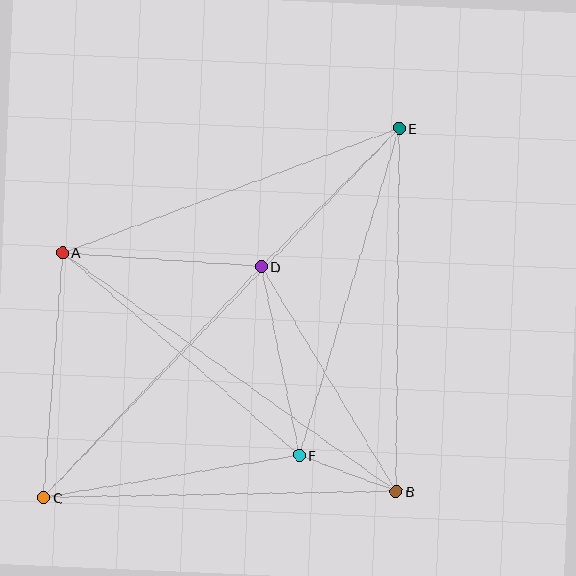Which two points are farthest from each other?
Points C and E are farthest from each other.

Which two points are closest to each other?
Points B and F are closest to each other.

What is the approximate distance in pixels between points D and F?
The distance between D and F is approximately 193 pixels.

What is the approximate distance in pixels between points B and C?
The distance between B and C is approximately 353 pixels.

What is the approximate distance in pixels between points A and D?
The distance between A and D is approximately 199 pixels.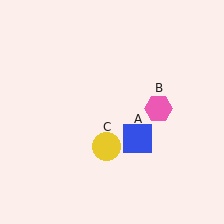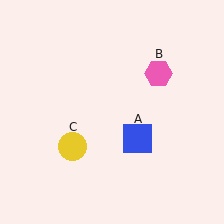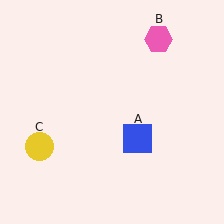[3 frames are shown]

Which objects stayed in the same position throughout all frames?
Blue square (object A) remained stationary.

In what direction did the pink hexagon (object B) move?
The pink hexagon (object B) moved up.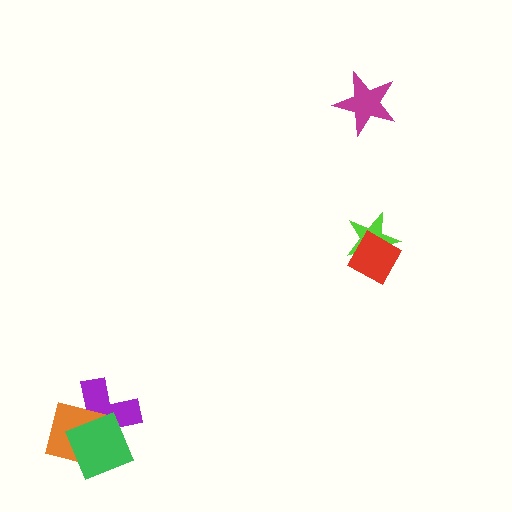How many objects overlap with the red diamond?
1 object overlaps with the red diamond.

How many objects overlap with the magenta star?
0 objects overlap with the magenta star.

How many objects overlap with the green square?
2 objects overlap with the green square.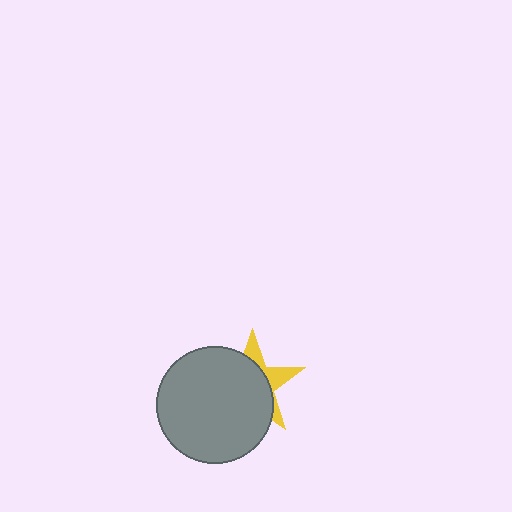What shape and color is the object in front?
The object in front is a gray circle.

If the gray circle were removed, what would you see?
You would see the complete yellow star.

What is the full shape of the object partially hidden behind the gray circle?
The partially hidden object is a yellow star.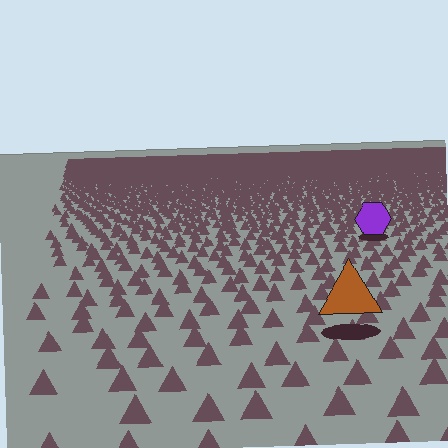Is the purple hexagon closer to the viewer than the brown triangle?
No. The brown triangle is closer — you can tell from the texture gradient: the ground texture is coarser near it.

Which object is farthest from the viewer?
The purple hexagon is farthest from the viewer. It appears smaller and the ground texture around it is denser.